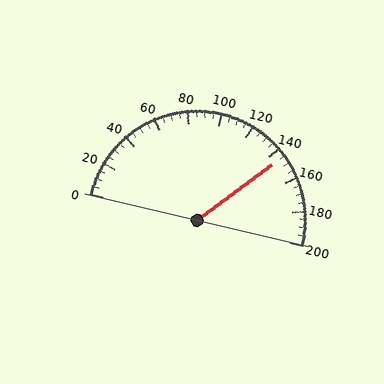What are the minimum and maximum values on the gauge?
The gauge ranges from 0 to 200.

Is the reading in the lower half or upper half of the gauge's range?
The reading is in the upper half of the range (0 to 200).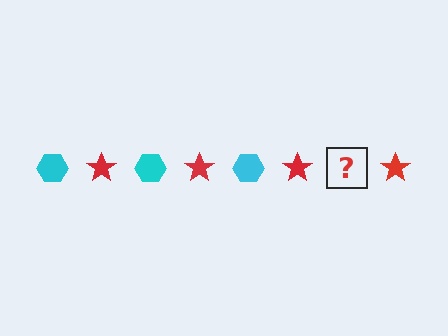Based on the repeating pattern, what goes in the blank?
The blank should be a cyan hexagon.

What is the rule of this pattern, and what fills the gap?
The rule is that the pattern alternates between cyan hexagon and red star. The gap should be filled with a cyan hexagon.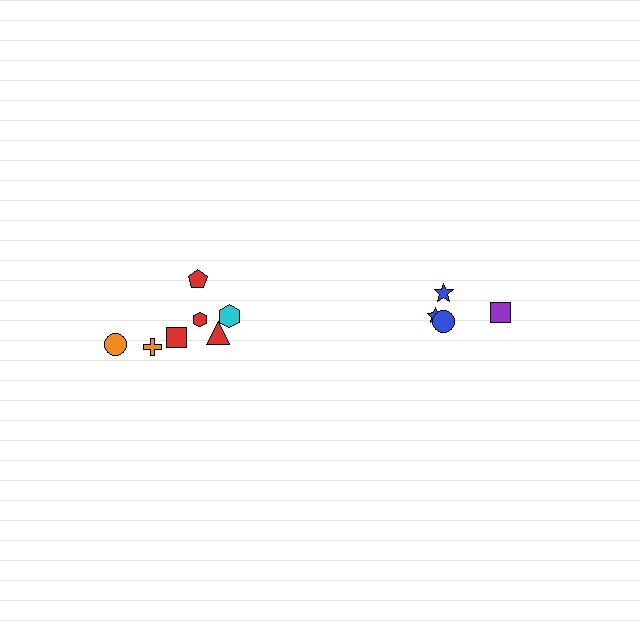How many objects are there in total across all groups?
There are 11 objects.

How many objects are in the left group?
There are 7 objects.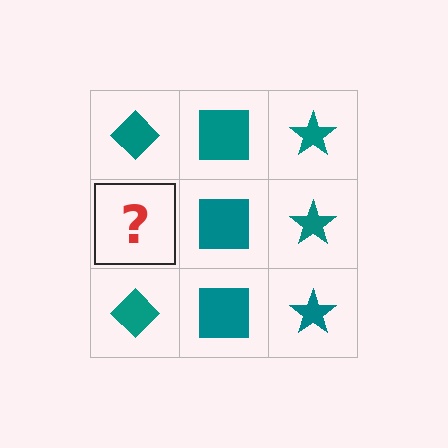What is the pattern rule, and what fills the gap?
The rule is that each column has a consistent shape. The gap should be filled with a teal diamond.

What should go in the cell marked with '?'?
The missing cell should contain a teal diamond.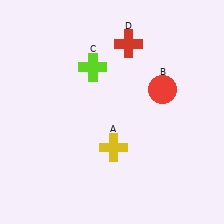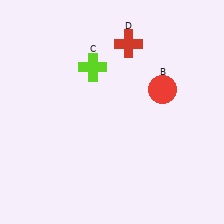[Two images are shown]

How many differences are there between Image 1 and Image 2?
There is 1 difference between the two images.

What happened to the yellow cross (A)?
The yellow cross (A) was removed in Image 2. It was in the bottom-right area of Image 1.